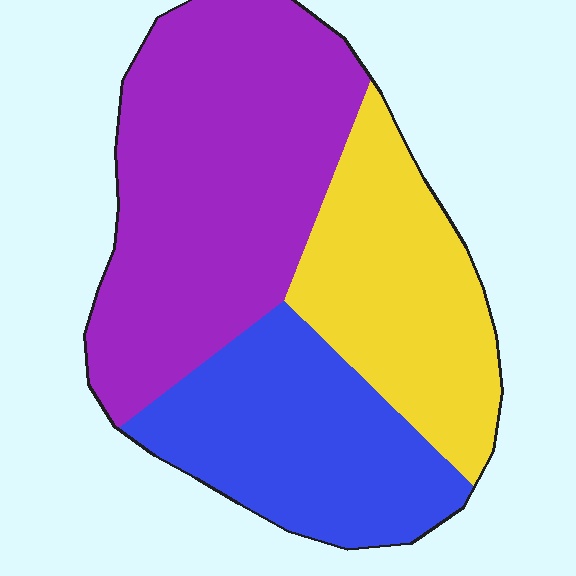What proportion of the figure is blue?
Blue takes up about one quarter (1/4) of the figure.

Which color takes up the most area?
Purple, at roughly 45%.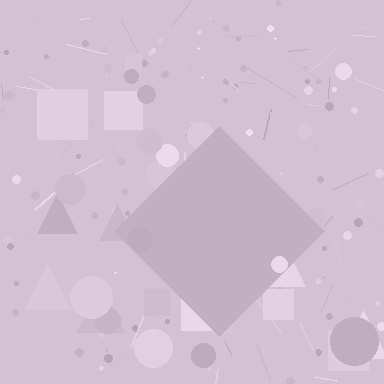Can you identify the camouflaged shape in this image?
The camouflaged shape is a diamond.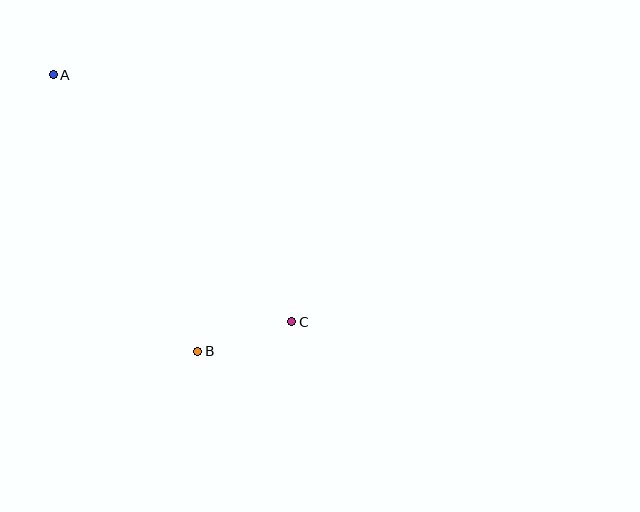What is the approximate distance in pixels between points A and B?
The distance between A and B is approximately 312 pixels.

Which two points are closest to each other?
Points B and C are closest to each other.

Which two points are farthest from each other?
Points A and C are farthest from each other.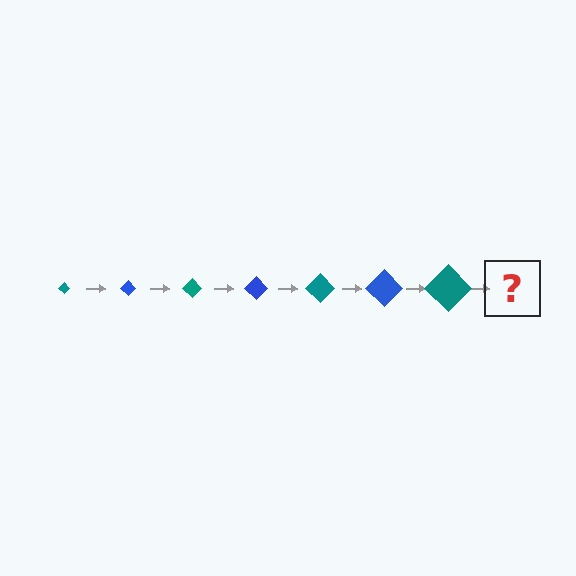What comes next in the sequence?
The next element should be a blue diamond, larger than the previous one.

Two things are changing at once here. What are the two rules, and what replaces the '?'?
The two rules are that the diamond grows larger each step and the color cycles through teal and blue. The '?' should be a blue diamond, larger than the previous one.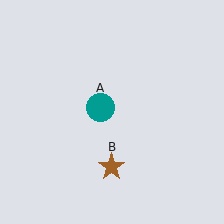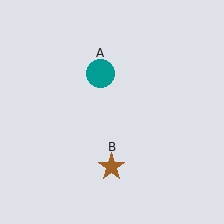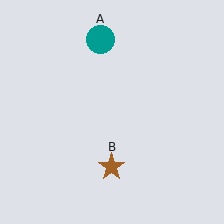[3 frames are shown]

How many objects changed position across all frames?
1 object changed position: teal circle (object A).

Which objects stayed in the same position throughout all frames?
Brown star (object B) remained stationary.